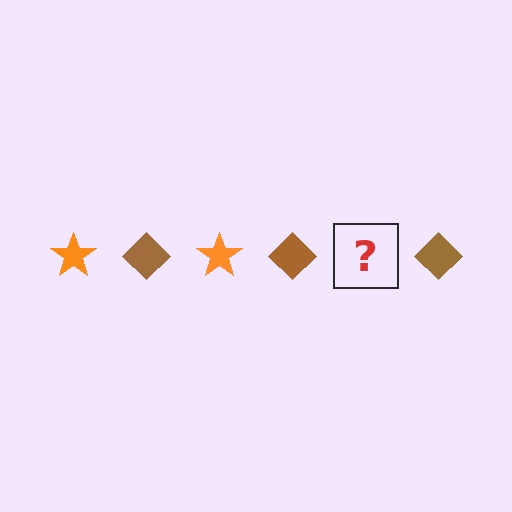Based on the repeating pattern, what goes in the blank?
The blank should be an orange star.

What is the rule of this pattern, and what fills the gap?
The rule is that the pattern alternates between orange star and brown diamond. The gap should be filled with an orange star.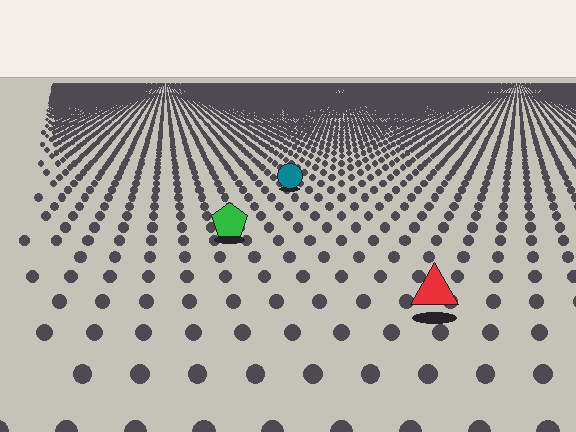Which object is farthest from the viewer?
The teal circle is farthest from the viewer. It appears smaller and the ground texture around it is denser.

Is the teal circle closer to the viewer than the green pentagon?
No. The green pentagon is closer — you can tell from the texture gradient: the ground texture is coarser near it.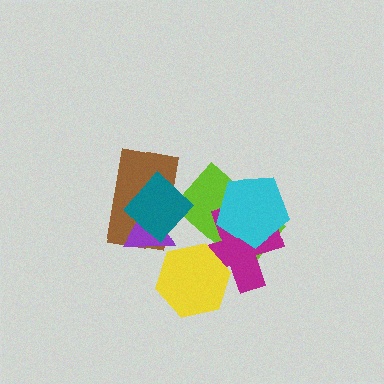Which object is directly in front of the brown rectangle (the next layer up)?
The purple triangle is directly in front of the brown rectangle.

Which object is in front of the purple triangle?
The teal diamond is in front of the purple triangle.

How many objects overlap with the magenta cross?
3 objects overlap with the magenta cross.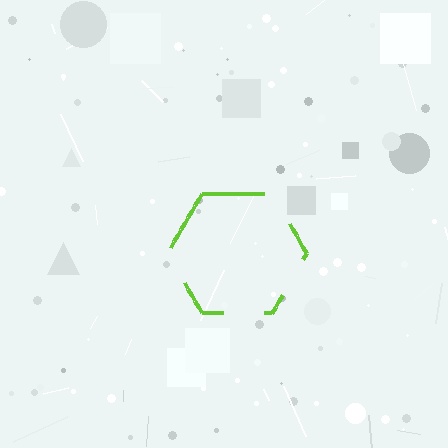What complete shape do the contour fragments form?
The contour fragments form a hexagon.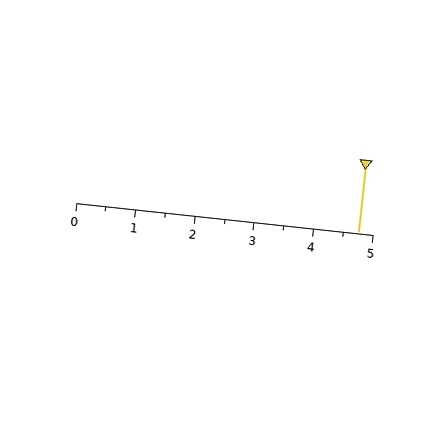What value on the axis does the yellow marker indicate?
The marker indicates approximately 4.8.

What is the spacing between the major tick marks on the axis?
The major ticks are spaced 1 apart.